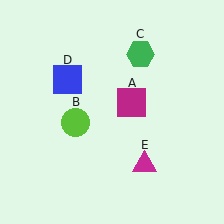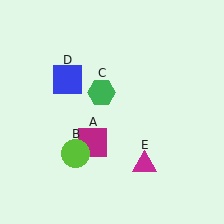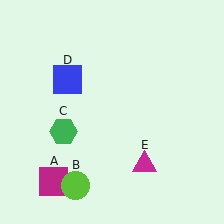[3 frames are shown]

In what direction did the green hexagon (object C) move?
The green hexagon (object C) moved down and to the left.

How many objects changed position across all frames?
3 objects changed position: magenta square (object A), lime circle (object B), green hexagon (object C).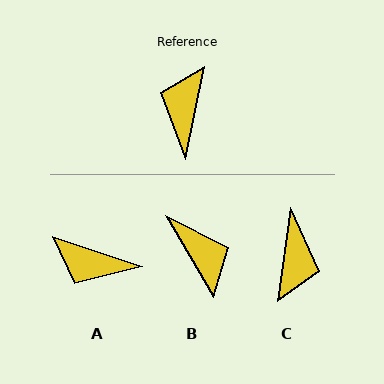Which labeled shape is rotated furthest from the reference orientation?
C, about 176 degrees away.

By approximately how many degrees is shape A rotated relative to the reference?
Approximately 83 degrees counter-clockwise.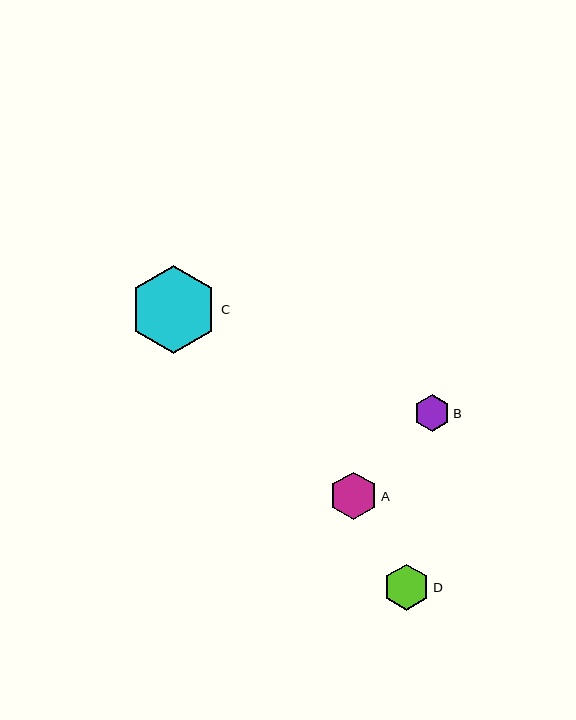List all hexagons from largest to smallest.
From largest to smallest: C, A, D, B.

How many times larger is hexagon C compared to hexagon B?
Hexagon C is approximately 2.4 times the size of hexagon B.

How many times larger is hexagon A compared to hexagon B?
Hexagon A is approximately 1.3 times the size of hexagon B.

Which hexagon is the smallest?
Hexagon B is the smallest with a size of approximately 37 pixels.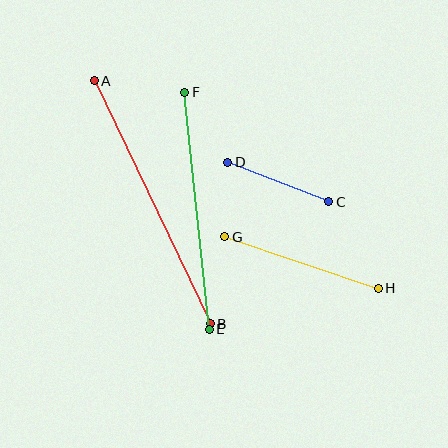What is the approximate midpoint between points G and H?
The midpoint is at approximately (301, 263) pixels.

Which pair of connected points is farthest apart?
Points A and B are farthest apart.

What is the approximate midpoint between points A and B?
The midpoint is at approximately (152, 202) pixels.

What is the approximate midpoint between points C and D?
The midpoint is at approximately (278, 182) pixels.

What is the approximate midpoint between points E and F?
The midpoint is at approximately (197, 211) pixels.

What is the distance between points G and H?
The distance is approximately 162 pixels.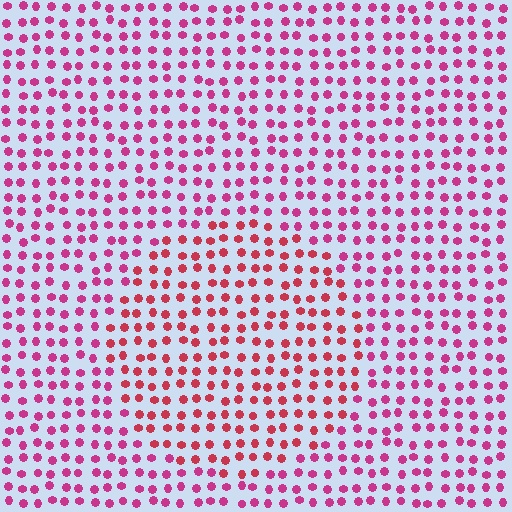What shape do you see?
I see a circle.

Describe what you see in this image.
The image is filled with small magenta elements in a uniform arrangement. A circle-shaped region is visible where the elements are tinted to a slightly different hue, forming a subtle color boundary.